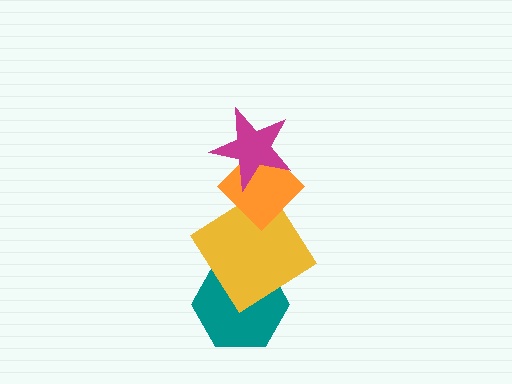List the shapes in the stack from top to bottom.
From top to bottom: the magenta star, the orange diamond, the yellow diamond, the teal hexagon.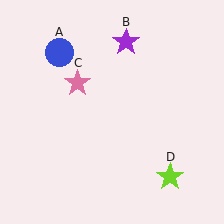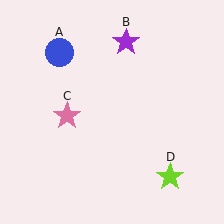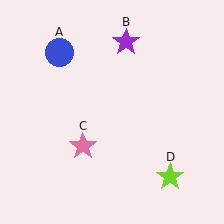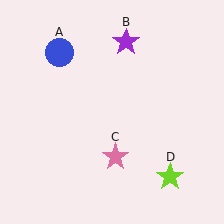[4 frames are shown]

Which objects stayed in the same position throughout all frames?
Blue circle (object A) and purple star (object B) and lime star (object D) remained stationary.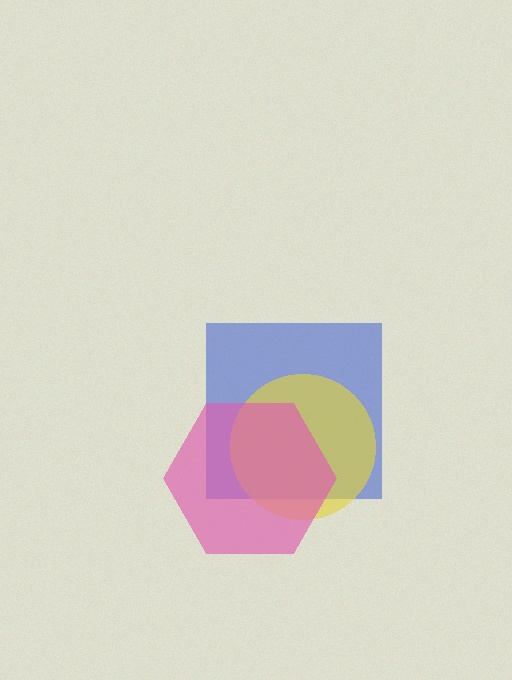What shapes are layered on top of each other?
The layered shapes are: a blue square, a yellow circle, a pink hexagon.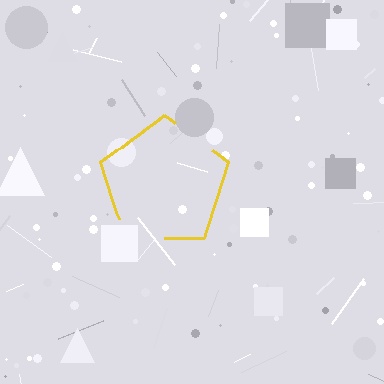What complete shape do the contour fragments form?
The contour fragments form a pentagon.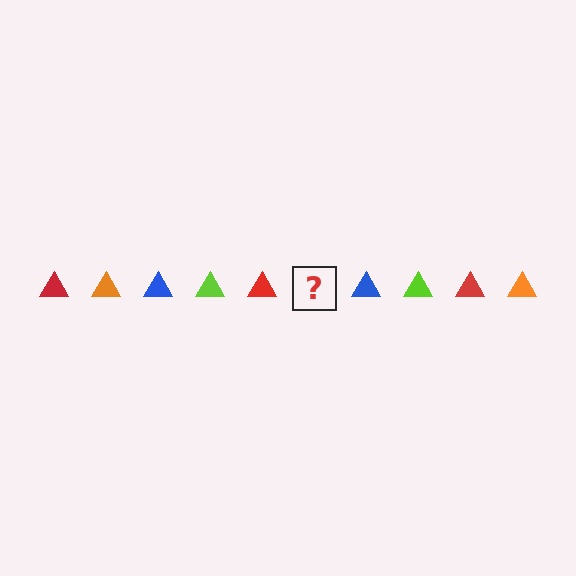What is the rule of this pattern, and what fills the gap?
The rule is that the pattern cycles through red, orange, blue, lime triangles. The gap should be filled with an orange triangle.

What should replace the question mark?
The question mark should be replaced with an orange triangle.